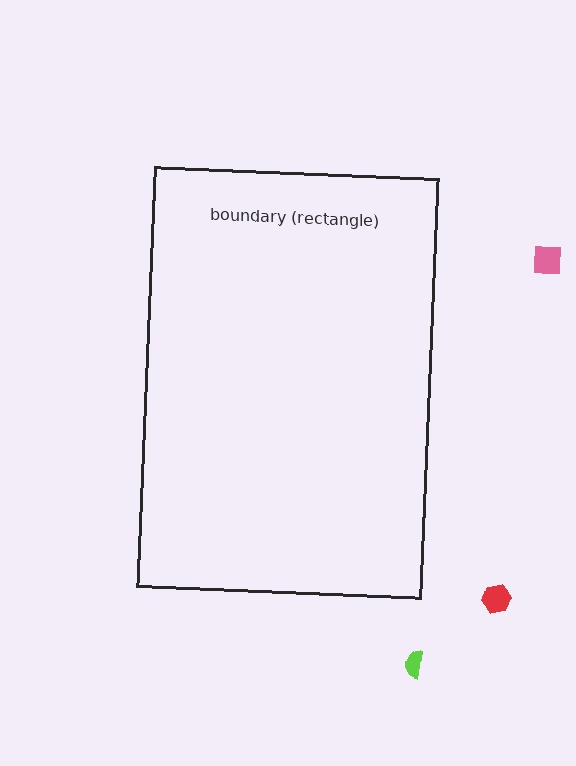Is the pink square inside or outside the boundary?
Outside.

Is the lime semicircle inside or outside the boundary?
Outside.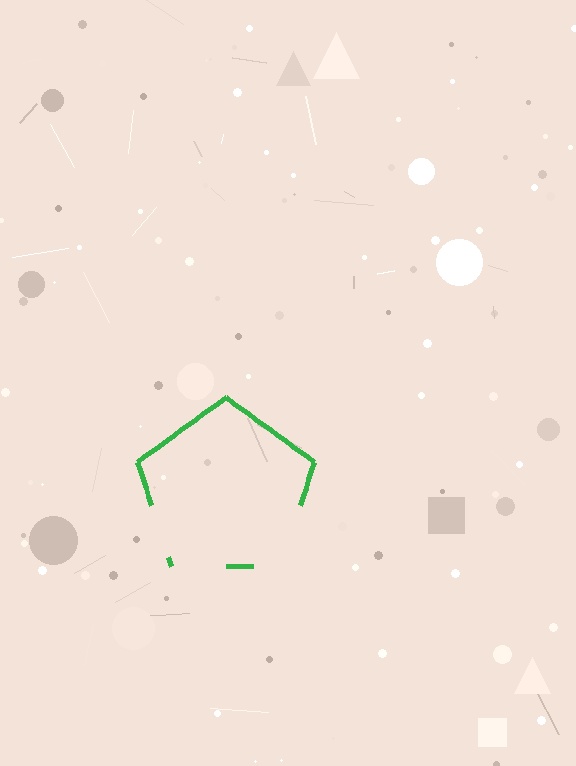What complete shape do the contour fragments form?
The contour fragments form a pentagon.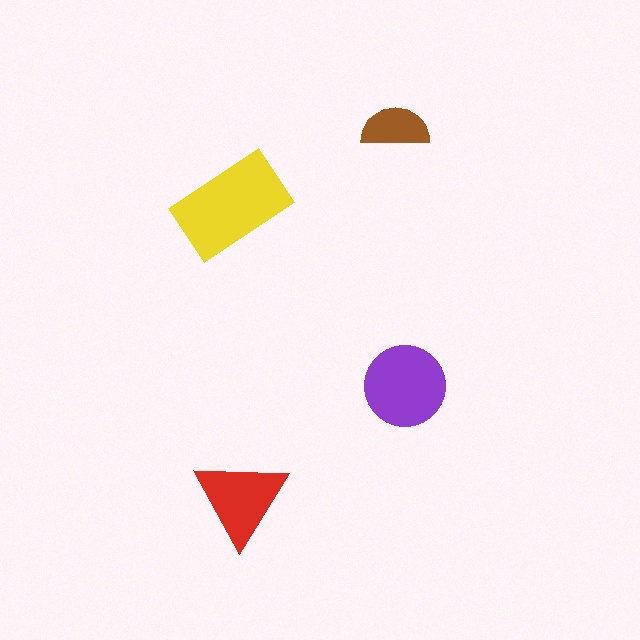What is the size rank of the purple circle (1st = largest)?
2nd.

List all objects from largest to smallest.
The yellow rectangle, the purple circle, the red triangle, the brown semicircle.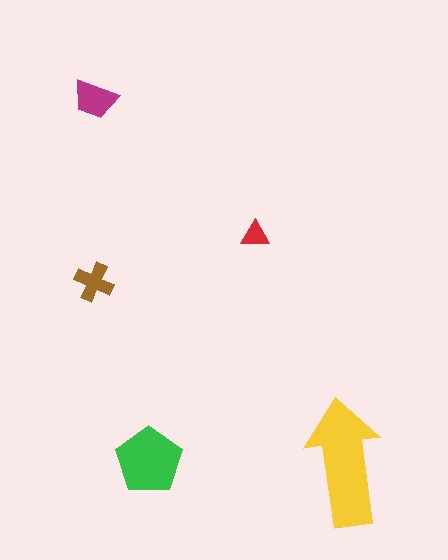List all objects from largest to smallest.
The yellow arrow, the green pentagon, the magenta trapezoid, the brown cross, the red triangle.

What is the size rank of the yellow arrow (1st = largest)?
1st.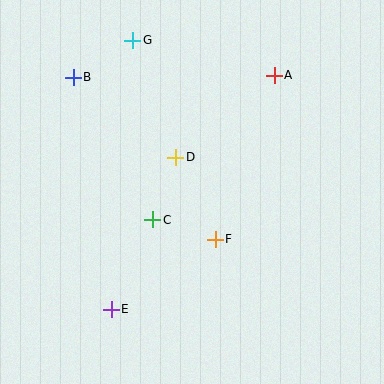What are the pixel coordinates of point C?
Point C is at (153, 220).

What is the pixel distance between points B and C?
The distance between B and C is 163 pixels.